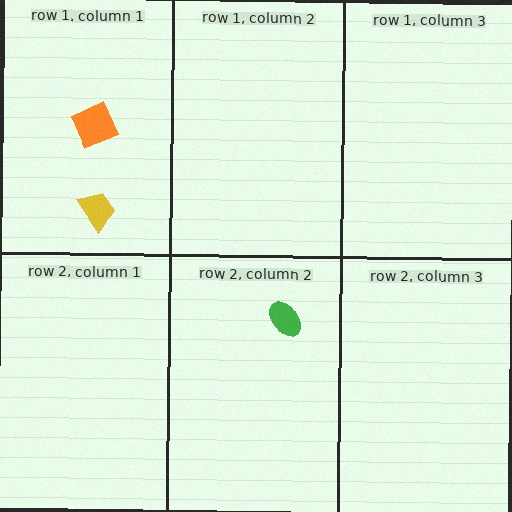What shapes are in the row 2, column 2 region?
The green ellipse.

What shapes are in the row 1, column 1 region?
The yellow trapezoid, the orange square.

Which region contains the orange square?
The row 1, column 1 region.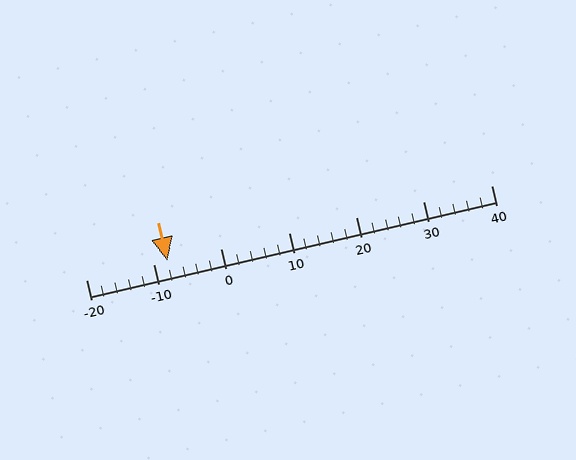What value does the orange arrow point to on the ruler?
The orange arrow points to approximately -8.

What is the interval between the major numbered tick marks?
The major tick marks are spaced 10 units apart.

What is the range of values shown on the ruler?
The ruler shows values from -20 to 40.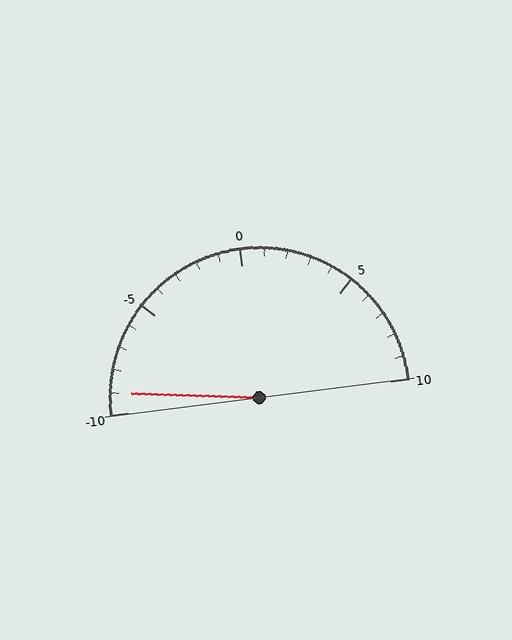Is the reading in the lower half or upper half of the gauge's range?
The reading is in the lower half of the range (-10 to 10).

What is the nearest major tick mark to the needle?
The nearest major tick mark is -10.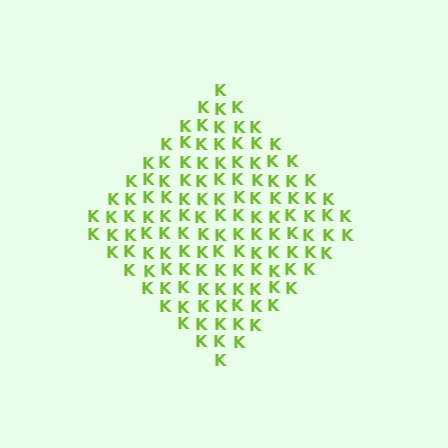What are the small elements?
The small elements are letter K's.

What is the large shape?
The large shape is a diamond.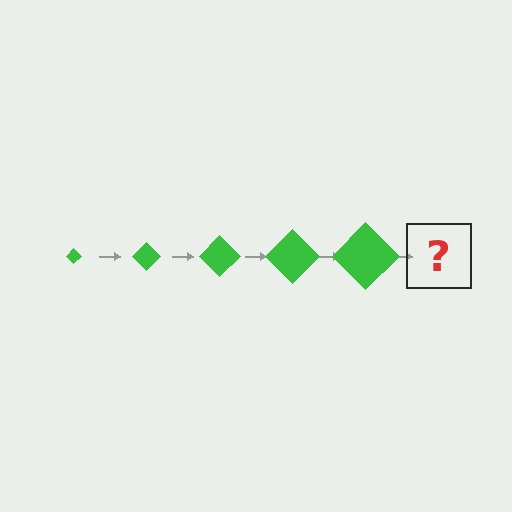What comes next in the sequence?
The next element should be a green diamond, larger than the previous one.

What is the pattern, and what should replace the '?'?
The pattern is that the diamond gets progressively larger each step. The '?' should be a green diamond, larger than the previous one.